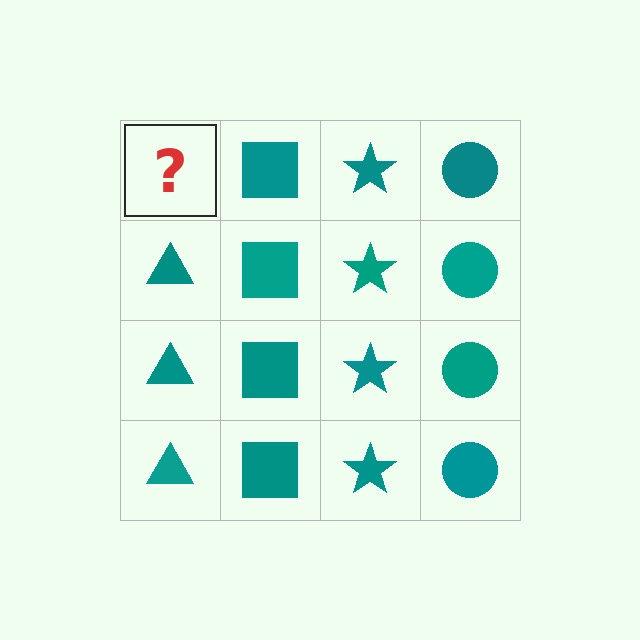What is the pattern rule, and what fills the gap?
The rule is that each column has a consistent shape. The gap should be filled with a teal triangle.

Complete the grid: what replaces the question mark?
The question mark should be replaced with a teal triangle.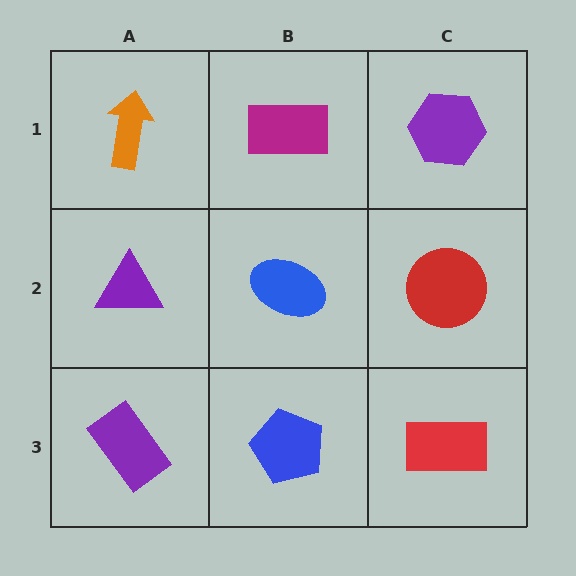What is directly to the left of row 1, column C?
A magenta rectangle.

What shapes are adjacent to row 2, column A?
An orange arrow (row 1, column A), a purple rectangle (row 3, column A), a blue ellipse (row 2, column B).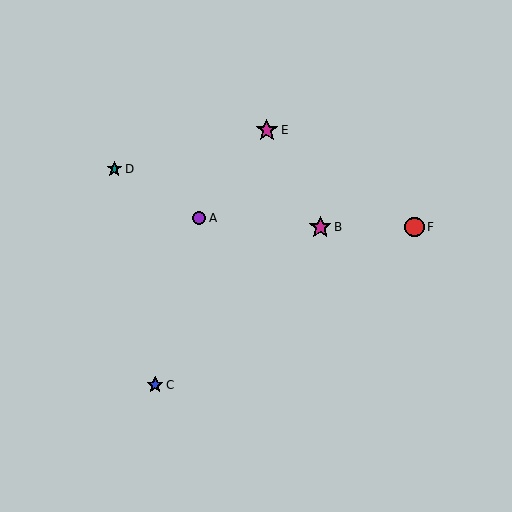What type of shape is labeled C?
Shape C is a blue star.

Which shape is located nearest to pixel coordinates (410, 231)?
The red circle (labeled F) at (414, 227) is nearest to that location.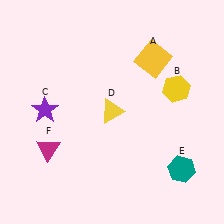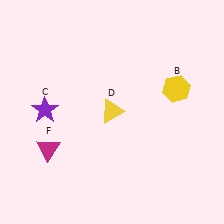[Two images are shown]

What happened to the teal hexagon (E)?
The teal hexagon (E) was removed in Image 2. It was in the bottom-right area of Image 1.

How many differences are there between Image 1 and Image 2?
There are 2 differences between the two images.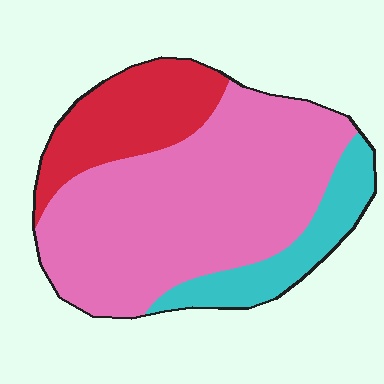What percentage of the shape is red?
Red takes up about one fifth (1/5) of the shape.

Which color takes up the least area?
Cyan, at roughly 15%.